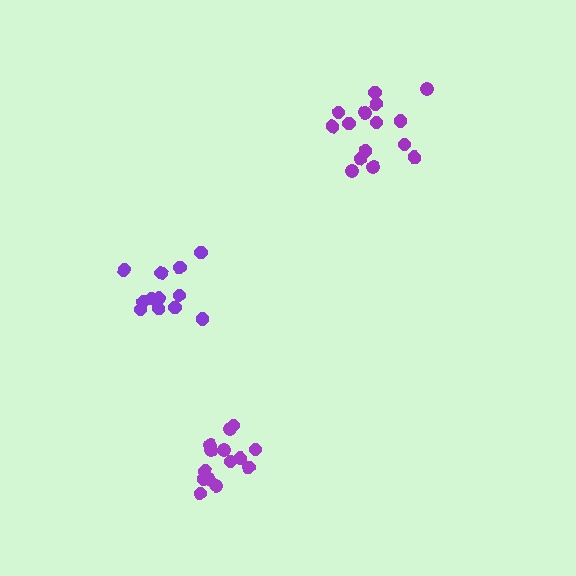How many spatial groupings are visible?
There are 3 spatial groupings.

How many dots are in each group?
Group 1: 15 dots, Group 2: 12 dots, Group 3: 14 dots (41 total).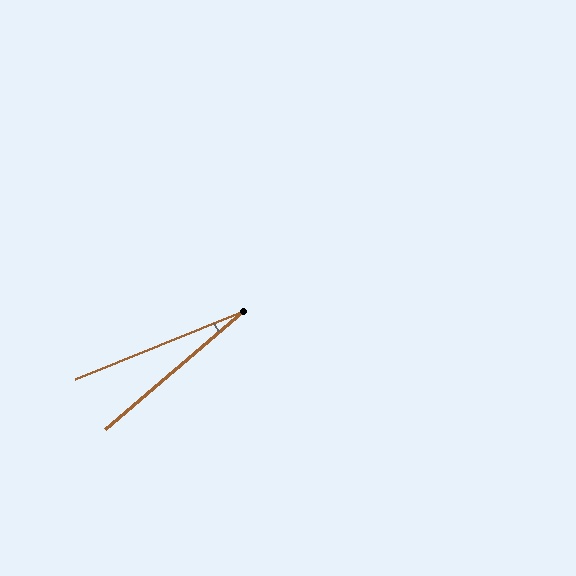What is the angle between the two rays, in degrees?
Approximately 18 degrees.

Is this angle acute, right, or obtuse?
It is acute.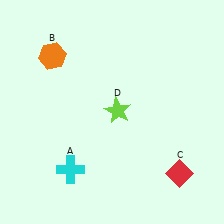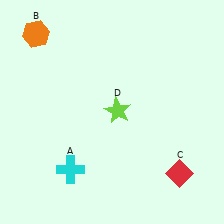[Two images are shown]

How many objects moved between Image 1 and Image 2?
1 object moved between the two images.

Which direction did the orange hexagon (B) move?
The orange hexagon (B) moved up.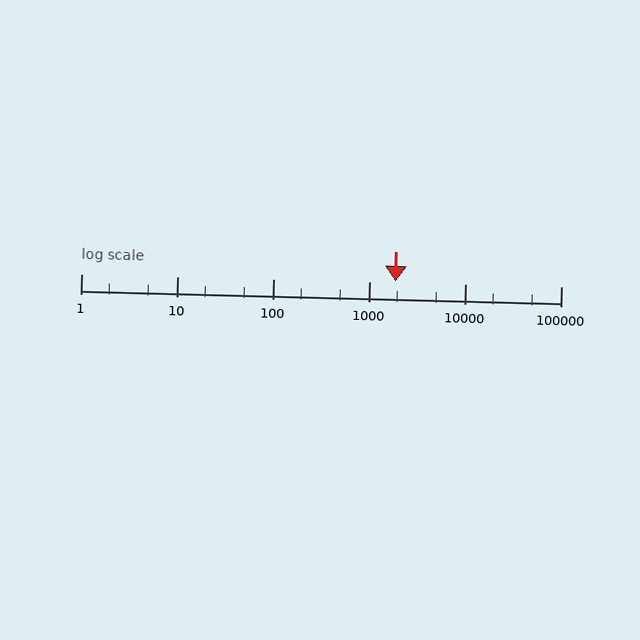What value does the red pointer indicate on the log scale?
The pointer indicates approximately 1900.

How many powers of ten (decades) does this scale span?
The scale spans 5 decades, from 1 to 100000.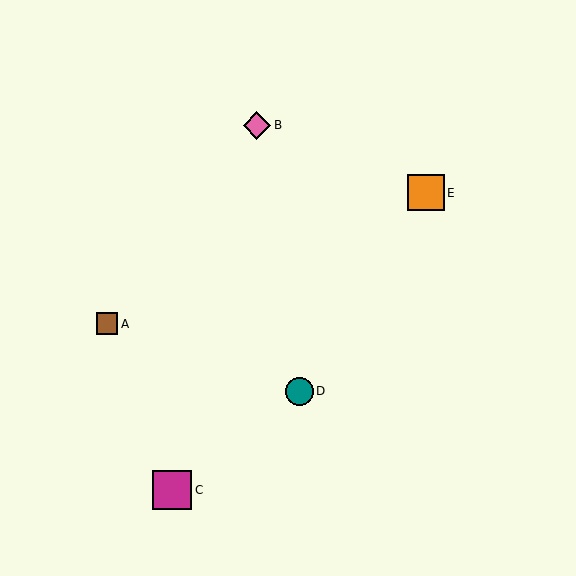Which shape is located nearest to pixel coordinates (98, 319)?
The brown square (labeled A) at (107, 324) is nearest to that location.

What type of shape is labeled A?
Shape A is a brown square.